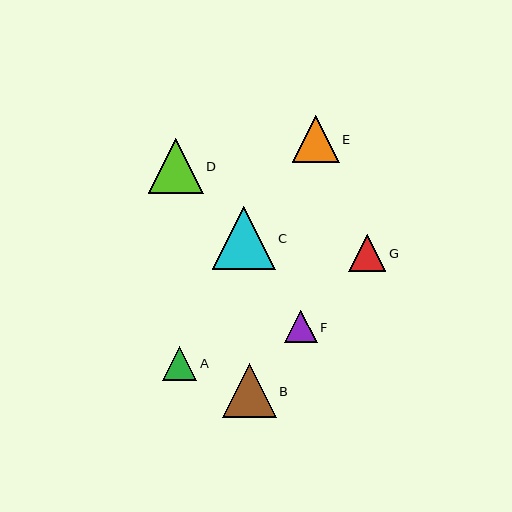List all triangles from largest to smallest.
From largest to smallest: C, D, B, E, G, A, F.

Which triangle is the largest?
Triangle C is the largest with a size of approximately 63 pixels.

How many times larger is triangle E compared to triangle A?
Triangle E is approximately 1.4 times the size of triangle A.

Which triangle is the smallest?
Triangle F is the smallest with a size of approximately 33 pixels.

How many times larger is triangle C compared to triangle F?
Triangle C is approximately 1.9 times the size of triangle F.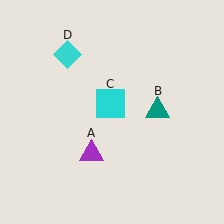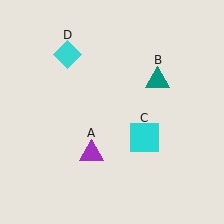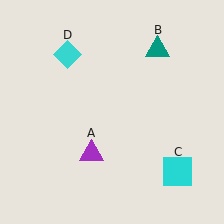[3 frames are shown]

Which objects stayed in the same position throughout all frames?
Purple triangle (object A) and cyan diamond (object D) remained stationary.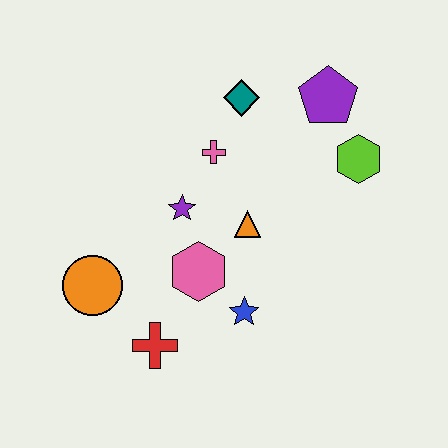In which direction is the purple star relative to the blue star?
The purple star is above the blue star.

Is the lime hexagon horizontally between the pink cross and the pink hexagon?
No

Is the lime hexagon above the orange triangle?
Yes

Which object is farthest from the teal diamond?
The red cross is farthest from the teal diamond.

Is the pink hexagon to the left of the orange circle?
No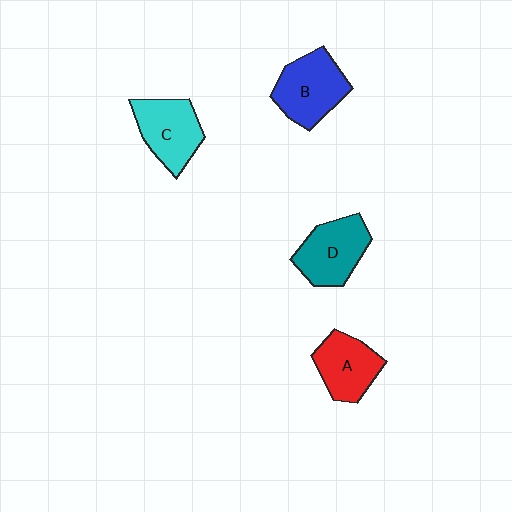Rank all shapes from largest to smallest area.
From largest to smallest: B (blue), D (teal), C (cyan), A (red).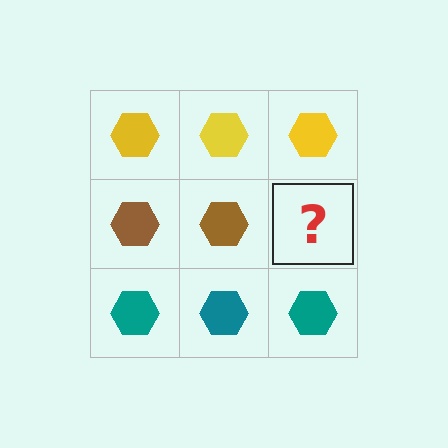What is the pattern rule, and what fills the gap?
The rule is that each row has a consistent color. The gap should be filled with a brown hexagon.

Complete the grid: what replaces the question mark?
The question mark should be replaced with a brown hexagon.